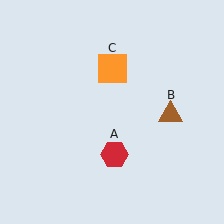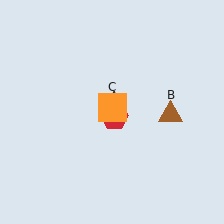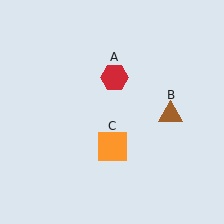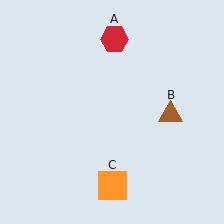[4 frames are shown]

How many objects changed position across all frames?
2 objects changed position: red hexagon (object A), orange square (object C).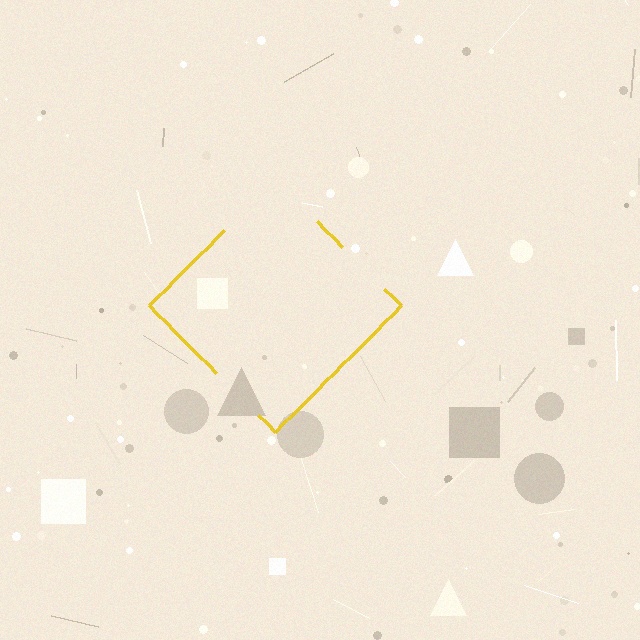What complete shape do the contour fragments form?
The contour fragments form a diamond.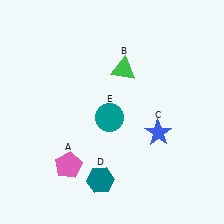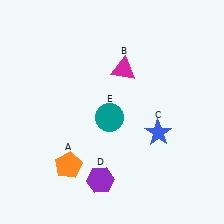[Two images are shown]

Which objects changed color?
A changed from pink to orange. B changed from green to magenta. D changed from teal to purple.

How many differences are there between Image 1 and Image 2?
There are 3 differences between the two images.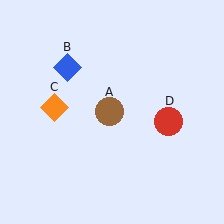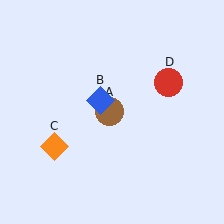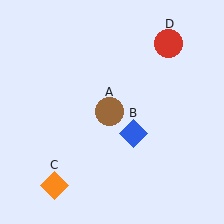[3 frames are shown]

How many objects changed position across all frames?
3 objects changed position: blue diamond (object B), orange diamond (object C), red circle (object D).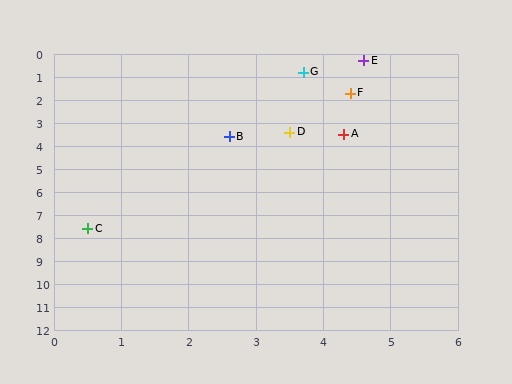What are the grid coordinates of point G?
Point G is at approximately (3.7, 0.8).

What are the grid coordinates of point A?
Point A is at approximately (4.3, 3.5).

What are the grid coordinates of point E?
Point E is at approximately (4.6, 0.3).